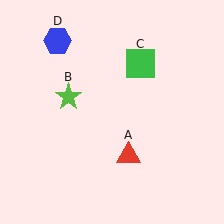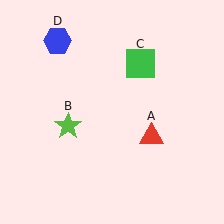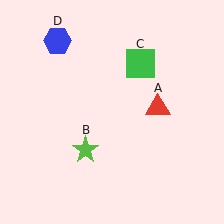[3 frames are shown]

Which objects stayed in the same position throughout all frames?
Green square (object C) and blue hexagon (object D) remained stationary.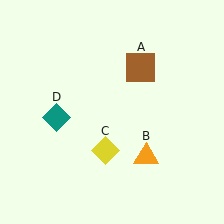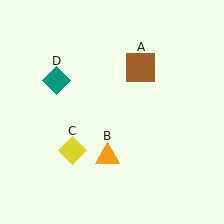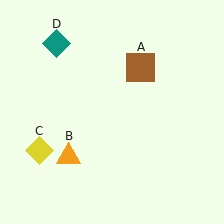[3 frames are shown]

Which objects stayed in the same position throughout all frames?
Brown square (object A) remained stationary.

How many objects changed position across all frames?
3 objects changed position: orange triangle (object B), yellow diamond (object C), teal diamond (object D).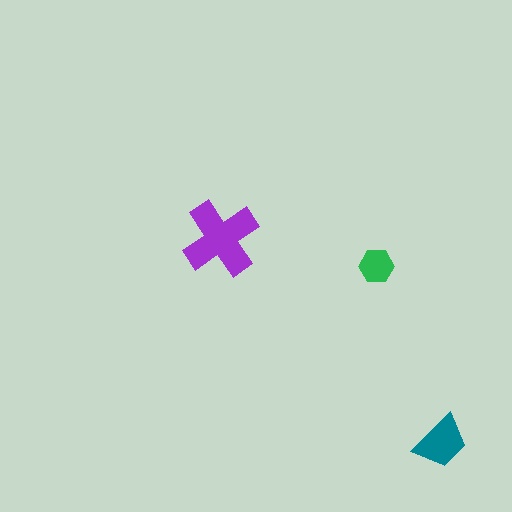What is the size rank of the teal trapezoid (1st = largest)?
2nd.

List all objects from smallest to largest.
The green hexagon, the teal trapezoid, the purple cross.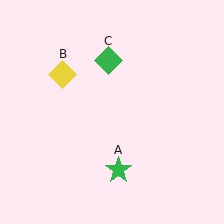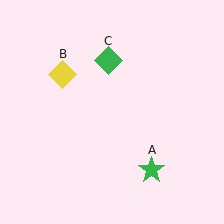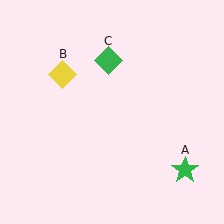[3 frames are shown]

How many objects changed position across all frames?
1 object changed position: green star (object A).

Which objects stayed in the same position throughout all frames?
Yellow diamond (object B) and green diamond (object C) remained stationary.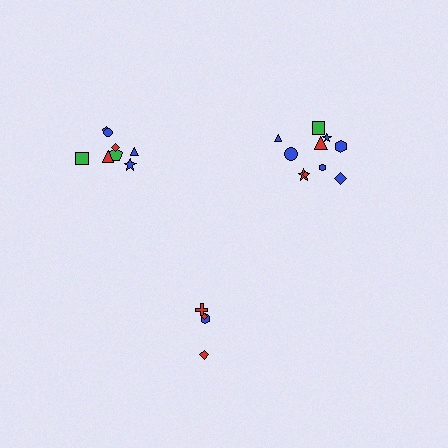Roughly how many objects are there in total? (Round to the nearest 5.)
Roughly 20 objects in total.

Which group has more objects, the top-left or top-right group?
The top-right group.